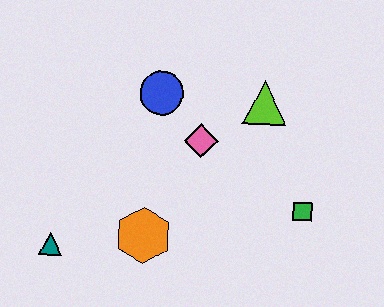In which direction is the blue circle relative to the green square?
The blue circle is to the left of the green square.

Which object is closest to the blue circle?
The pink diamond is closest to the blue circle.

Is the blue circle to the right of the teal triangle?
Yes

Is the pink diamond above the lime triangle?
No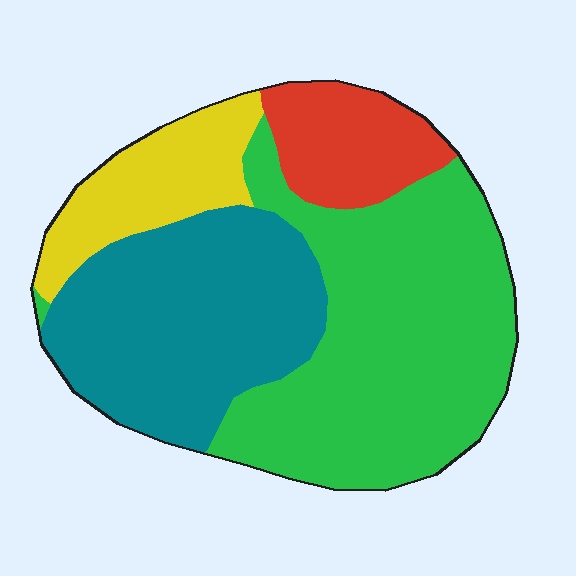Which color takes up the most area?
Green, at roughly 45%.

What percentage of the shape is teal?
Teal covers roughly 30% of the shape.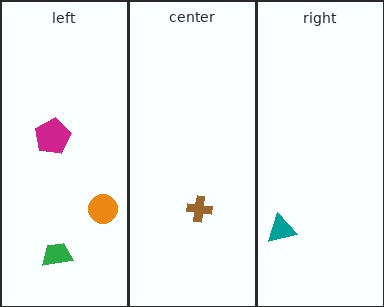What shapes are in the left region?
The orange circle, the magenta pentagon, the green trapezoid.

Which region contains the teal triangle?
The right region.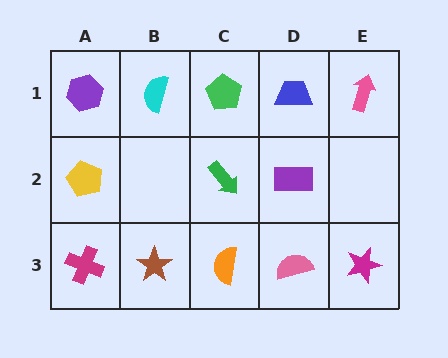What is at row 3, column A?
A magenta cross.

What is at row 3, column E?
A magenta star.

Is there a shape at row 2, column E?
No, that cell is empty.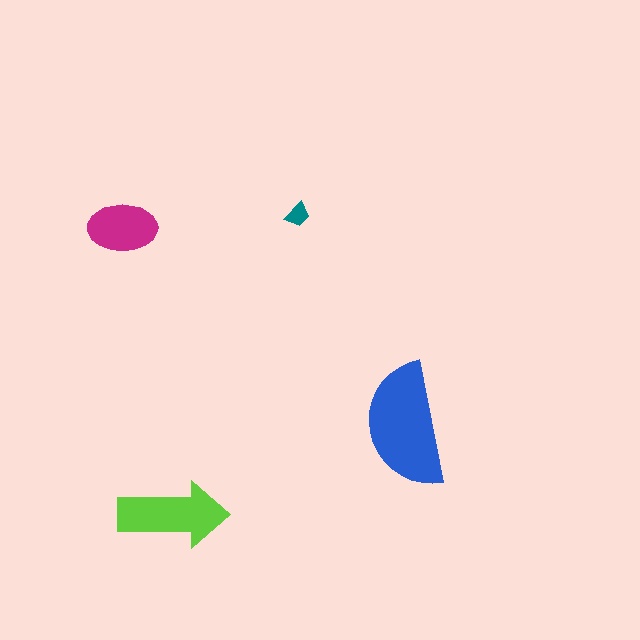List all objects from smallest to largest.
The teal trapezoid, the magenta ellipse, the lime arrow, the blue semicircle.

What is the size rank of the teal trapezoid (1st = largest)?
4th.